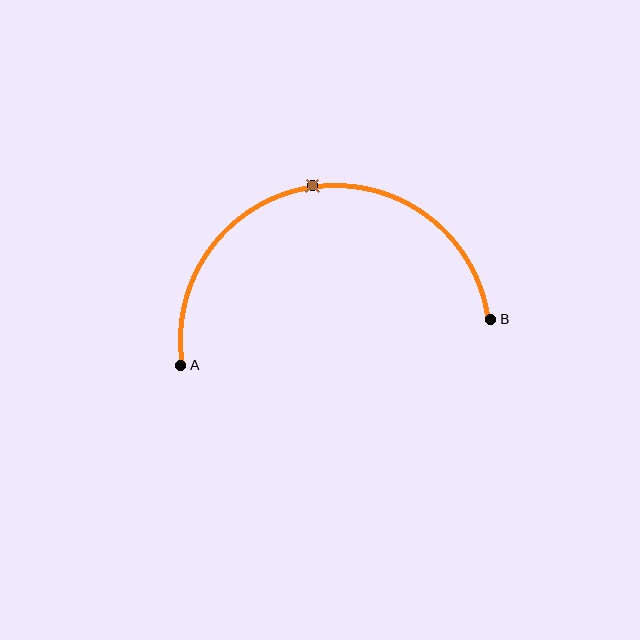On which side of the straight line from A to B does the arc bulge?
The arc bulges above the straight line connecting A and B.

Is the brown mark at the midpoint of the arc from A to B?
Yes. The brown mark lies on the arc at equal arc-length from both A and B — it is the arc midpoint.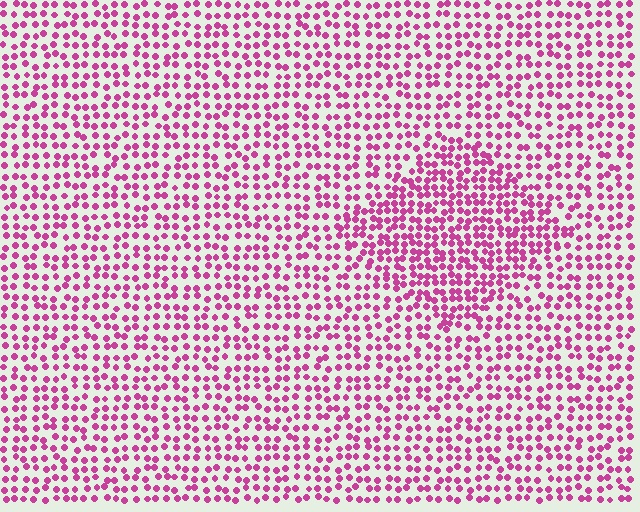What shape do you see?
I see a diamond.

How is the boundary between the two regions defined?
The boundary is defined by a change in element density (approximately 1.6x ratio). All elements are the same color, size, and shape.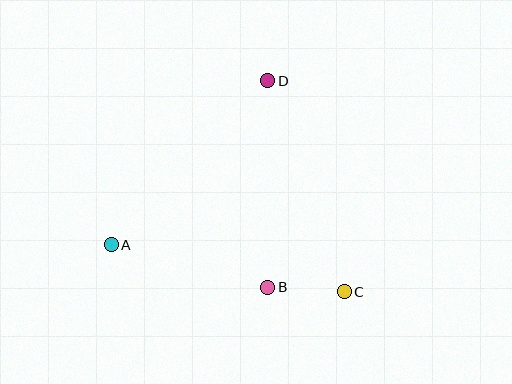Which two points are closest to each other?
Points B and C are closest to each other.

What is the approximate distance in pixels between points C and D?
The distance between C and D is approximately 225 pixels.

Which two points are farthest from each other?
Points A and C are farthest from each other.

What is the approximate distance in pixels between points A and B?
The distance between A and B is approximately 162 pixels.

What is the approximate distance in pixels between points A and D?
The distance between A and D is approximately 227 pixels.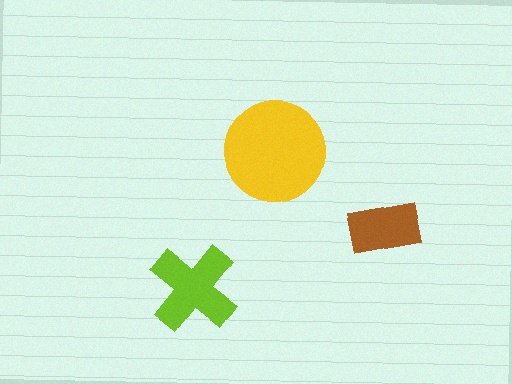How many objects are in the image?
There are 3 objects in the image.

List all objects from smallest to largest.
The brown rectangle, the lime cross, the yellow circle.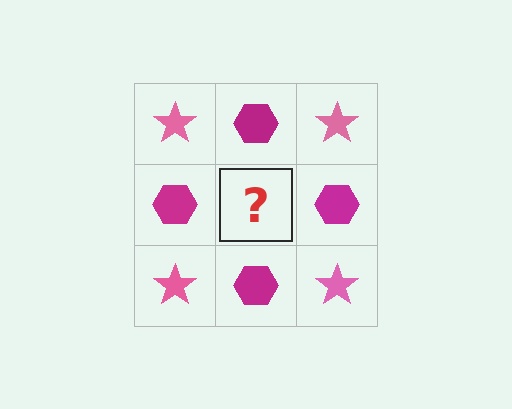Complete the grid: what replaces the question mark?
The question mark should be replaced with a pink star.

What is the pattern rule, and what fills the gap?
The rule is that it alternates pink star and magenta hexagon in a checkerboard pattern. The gap should be filled with a pink star.